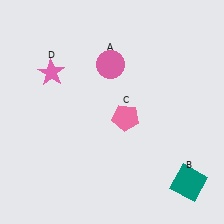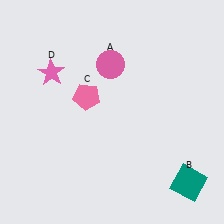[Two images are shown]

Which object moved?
The pink pentagon (C) moved left.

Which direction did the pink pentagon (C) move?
The pink pentagon (C) moved left.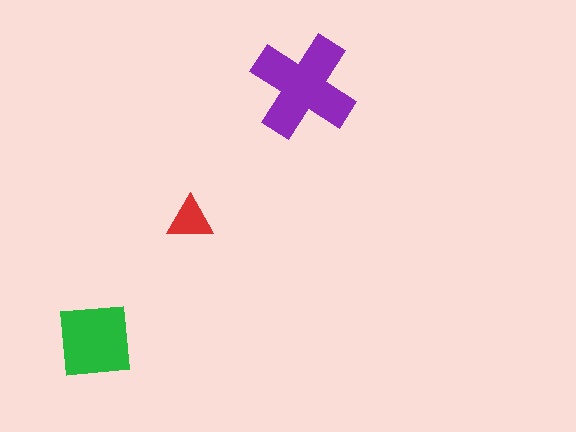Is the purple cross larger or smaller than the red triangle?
Larger.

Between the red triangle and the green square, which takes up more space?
The green square.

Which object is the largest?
The purple cross.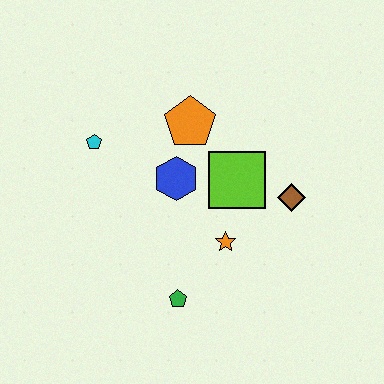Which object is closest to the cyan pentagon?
The blue hexagon is closest to the cyan pentagon.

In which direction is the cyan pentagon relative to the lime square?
The cyan pentagon is to the left of the lime square.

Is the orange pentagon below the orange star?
No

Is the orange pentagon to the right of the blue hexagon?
Yes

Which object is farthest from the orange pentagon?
The green pentagon is farthest from the orange pentagon.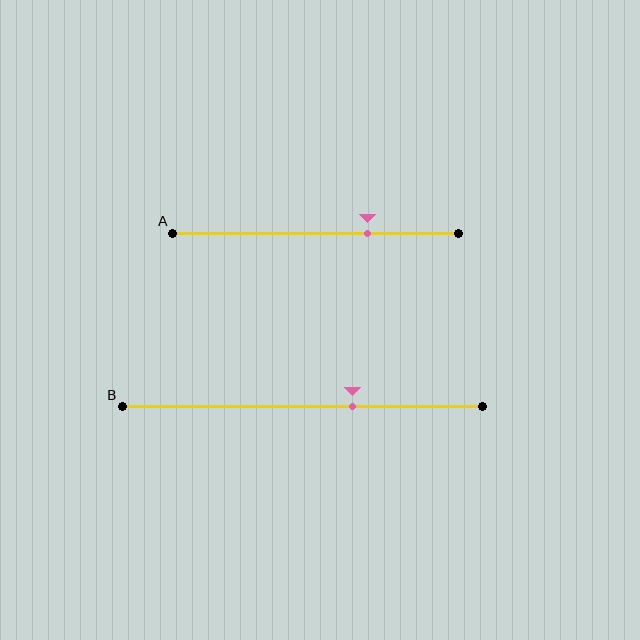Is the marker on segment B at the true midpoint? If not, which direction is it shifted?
No, the marker on segment B is shifted to the right by about 14% of the segment length.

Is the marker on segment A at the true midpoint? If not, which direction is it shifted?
No, the marker on segment A is shifted to the right by about 18% of the segment length.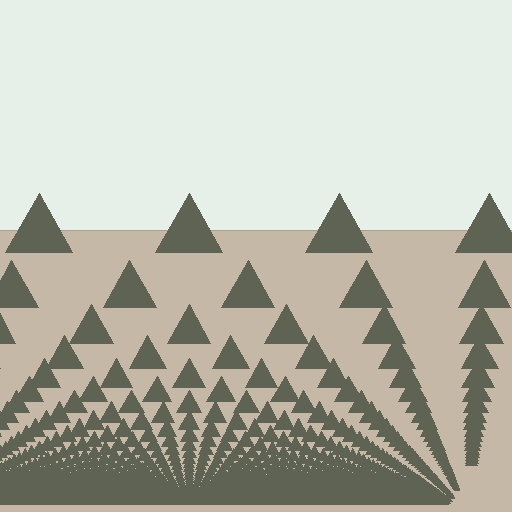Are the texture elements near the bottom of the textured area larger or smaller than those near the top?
Smaller. The gradient is inverted — elements near the bottom are smaller and denser.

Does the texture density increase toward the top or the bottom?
Density increases toward the bottom.